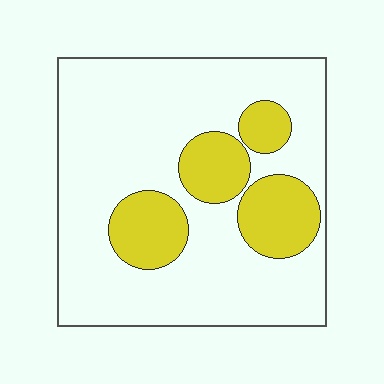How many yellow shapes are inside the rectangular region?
4.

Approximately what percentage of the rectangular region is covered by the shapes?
Approximately 25%.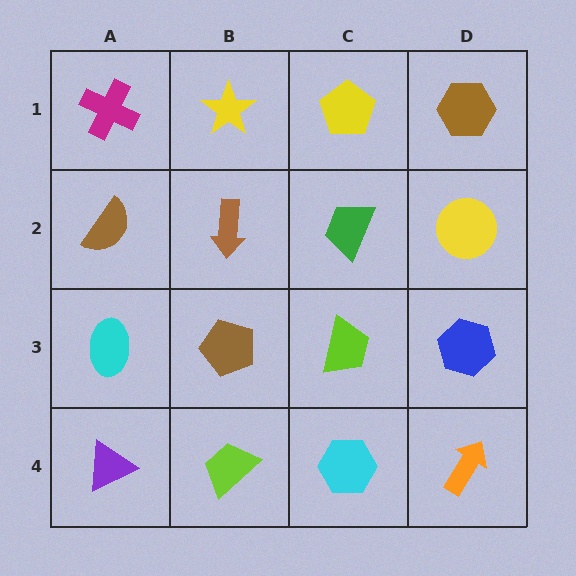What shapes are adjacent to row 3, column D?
A yellow circle (row 2, column D), an orange arrow (row 4, column D), a lime trapezoid (row 3, column C).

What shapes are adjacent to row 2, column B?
A yellow star (row 1, column B), a brown pentagon (row 3, column B), a brown semicircle (row 2, column A), a green trapezoid (row 2, column C).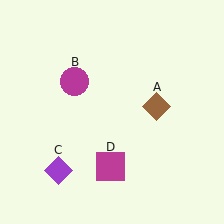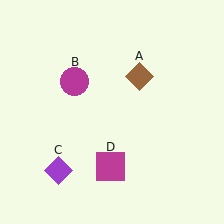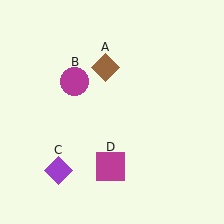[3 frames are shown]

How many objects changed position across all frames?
1 object changed position: brown diamond (object A).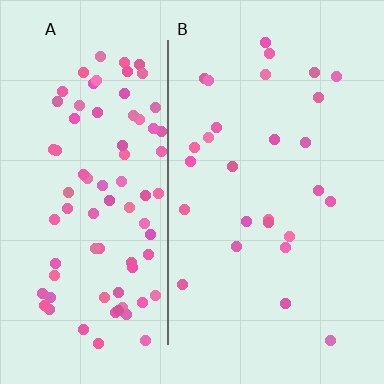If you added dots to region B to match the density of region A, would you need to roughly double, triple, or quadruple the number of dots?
Approximately triple.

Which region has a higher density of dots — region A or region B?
A (the left).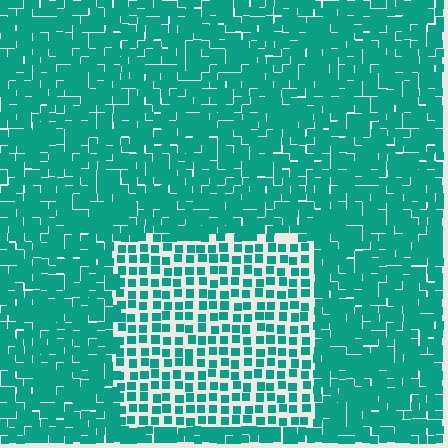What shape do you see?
I see a rectangle.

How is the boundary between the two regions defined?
The boundary is defined by a change in element density (approximately 2.0x ratio). All elements are the same color, size, and shape.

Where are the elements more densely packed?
The elements are more densely packed outside the rectangle boundary.